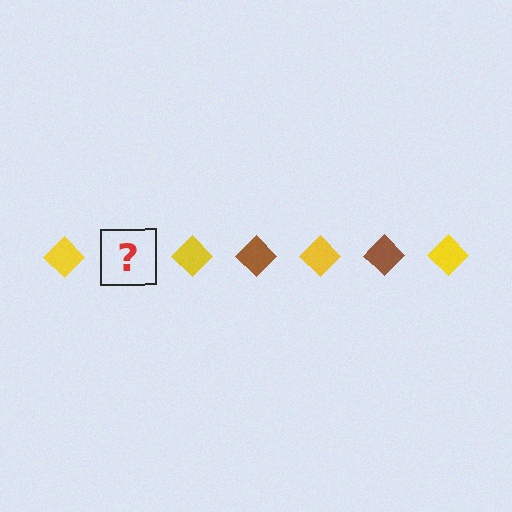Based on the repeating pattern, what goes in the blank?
The blank should be a brown diamond.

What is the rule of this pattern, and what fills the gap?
The rule is that the pattern cycles through yellow, brown diamonds. The gap should be filled with a brown diamond.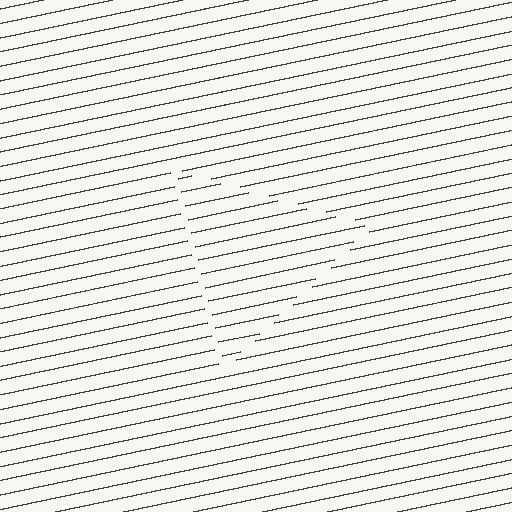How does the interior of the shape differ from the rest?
The interior of the shape contains the same grating, shifted by half a period — the contour is defined by the phase discontinuity where line-ends from the inner and outer gratings abut.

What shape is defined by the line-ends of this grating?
An illusory triangle. The interior of the shape contains the same grating, shifted by half a period — the contour is defined by the phase discontinuity where line-ends from the inner and outer gratings abut.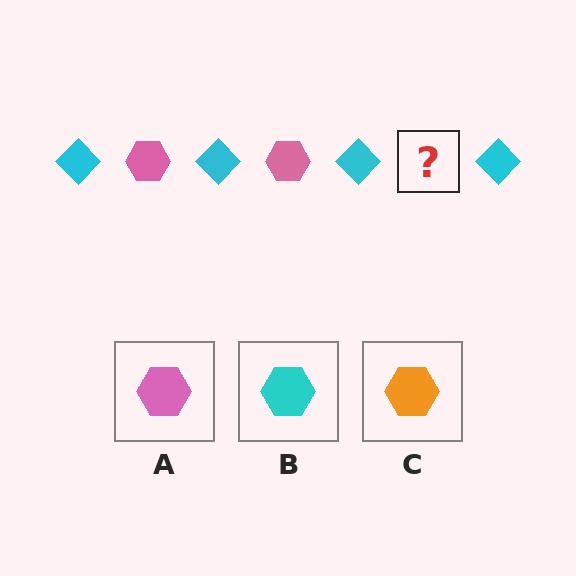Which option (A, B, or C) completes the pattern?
A.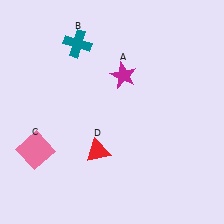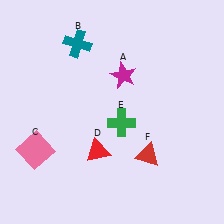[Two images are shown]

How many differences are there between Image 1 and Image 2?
There are 2 differences between the two images.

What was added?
A green cross (E), a red triangle (F) were added in Image 2.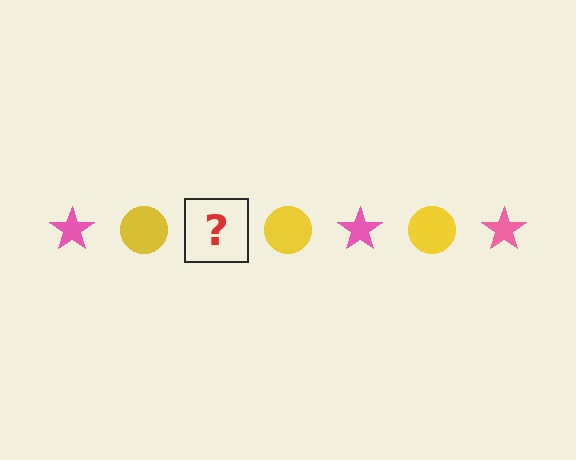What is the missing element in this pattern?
The missing element is a pink star.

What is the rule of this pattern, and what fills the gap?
The rule is that the pattern alternates between pink star and yellow circle. The gap should be filled with a pink star.